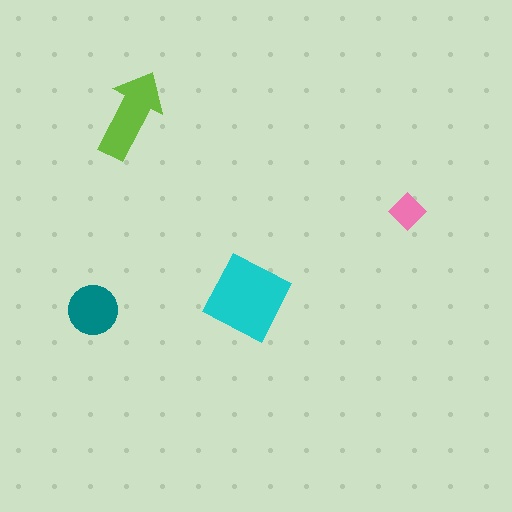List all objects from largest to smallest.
The cyan square, the lime arrow, the teal circle, the pink diamond.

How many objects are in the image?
There are 4 objects in the image.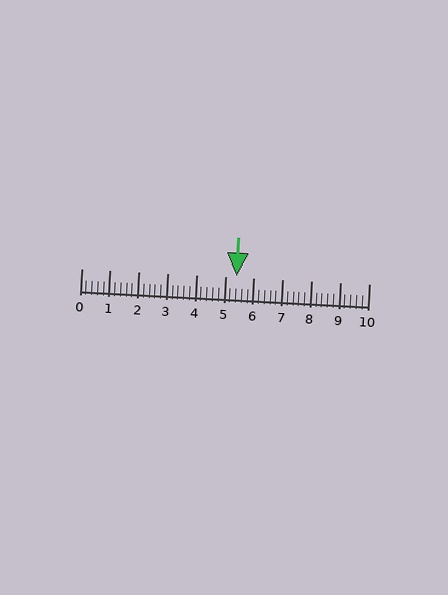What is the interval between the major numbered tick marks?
The major tick marks are spaced 1 units apart.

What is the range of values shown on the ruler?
The ruler shows values from 0 to 10.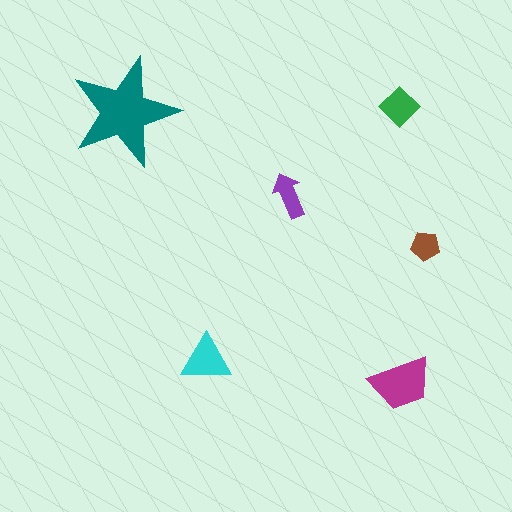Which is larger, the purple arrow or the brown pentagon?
The purple arrow.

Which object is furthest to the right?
The brown pentagon is rightmost.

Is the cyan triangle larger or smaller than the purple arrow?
Larger.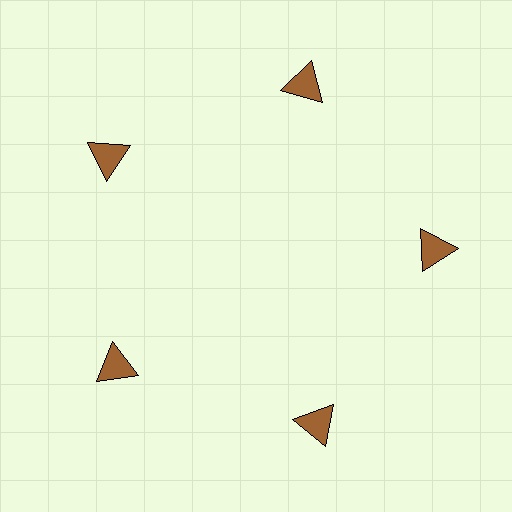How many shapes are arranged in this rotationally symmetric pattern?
There are 5 shapes, arranged in 5 groups of 1.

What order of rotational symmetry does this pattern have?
This pattern has 5-fold rotational symmetry.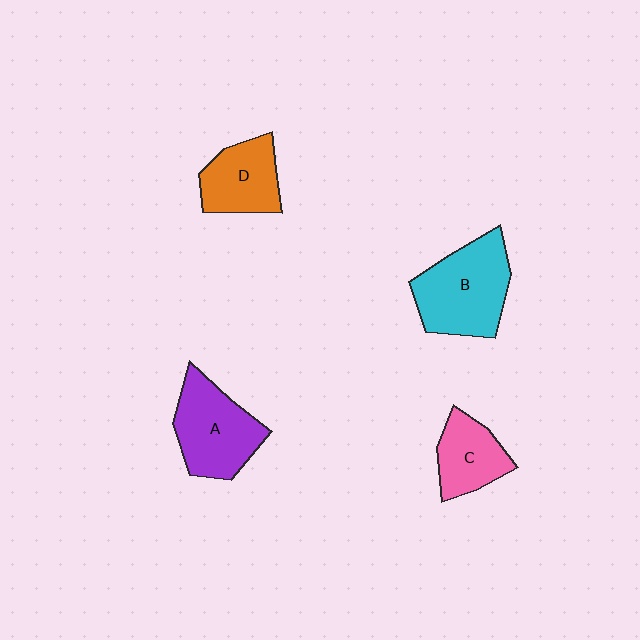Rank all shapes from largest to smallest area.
From largest to smallest: B (cyan), A (purple), D (orange), C (pink).